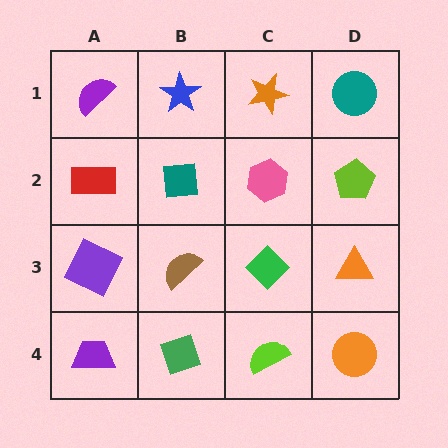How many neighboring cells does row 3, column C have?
4.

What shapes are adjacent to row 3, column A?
A red rectangle (row 2, column A), a purple trapezoid (row 4, column A), a brown semicircle (row 3, column B).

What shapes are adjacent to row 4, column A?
A purple square (row 3, column A), a green diamond (row 4, column B).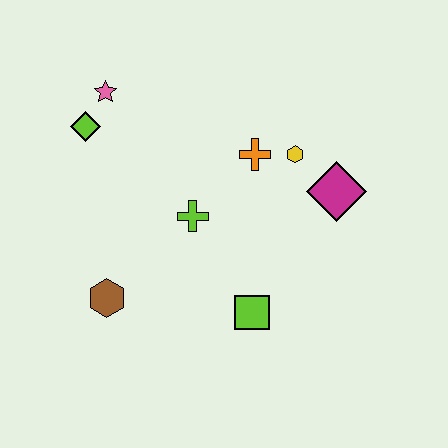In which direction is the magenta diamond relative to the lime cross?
The magenta diamond is to the right of the lime cross.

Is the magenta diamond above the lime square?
Yes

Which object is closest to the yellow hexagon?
The orange cross is closest to the yellow hexagon.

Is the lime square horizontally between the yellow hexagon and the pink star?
Yes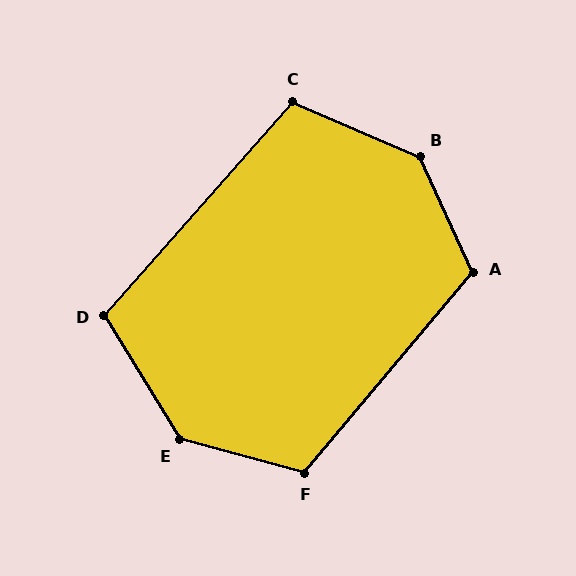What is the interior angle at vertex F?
Approximately 115 degrees (obtuse).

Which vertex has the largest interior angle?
B, at approximately 138 degrees.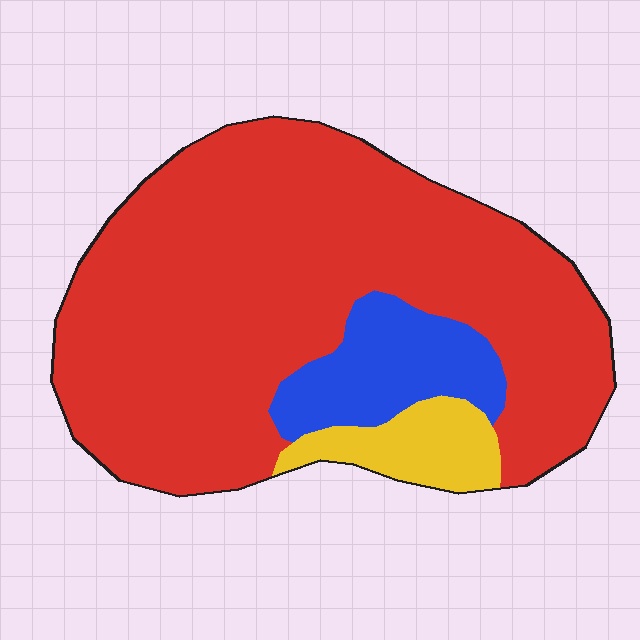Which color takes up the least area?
Yellow, at roughly 10%.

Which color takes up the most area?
Red, at roughly 80%.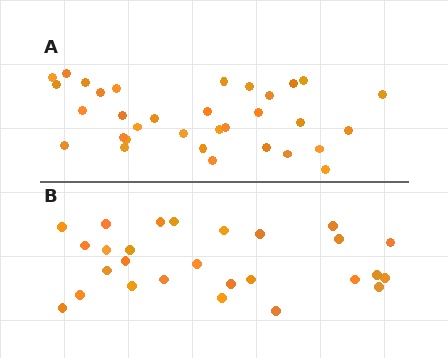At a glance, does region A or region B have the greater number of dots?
Region A (the top region) has more dots.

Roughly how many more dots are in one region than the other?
Region A has about 6 more dots than region B.